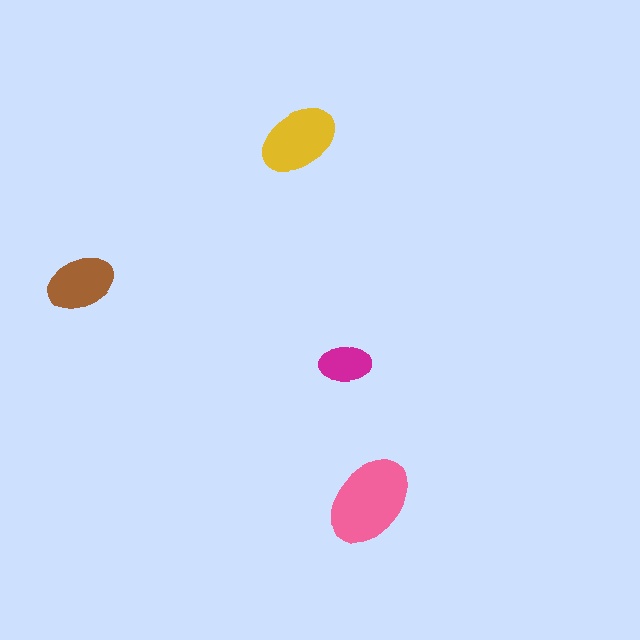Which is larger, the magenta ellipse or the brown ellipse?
The brown one.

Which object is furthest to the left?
The brown ellipse is leftmost.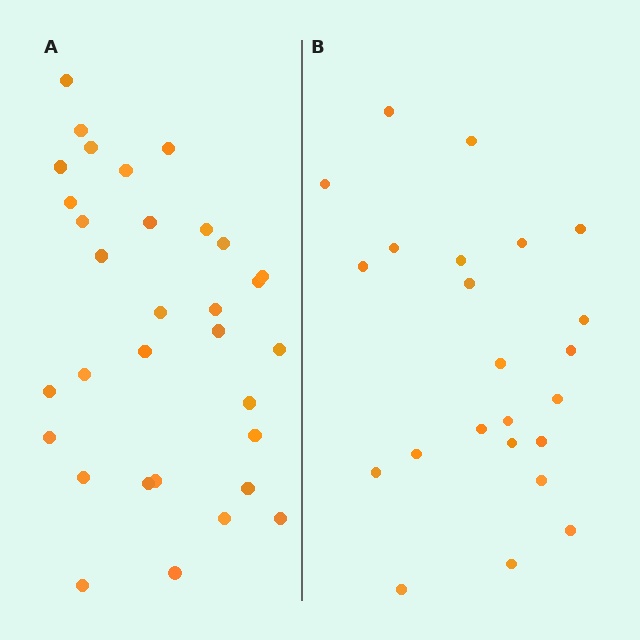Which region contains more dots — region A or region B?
Region A (the left region) has more dots.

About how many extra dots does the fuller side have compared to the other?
Region A has roughly 8 or so more dots than region B.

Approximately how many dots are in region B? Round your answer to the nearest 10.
About 20 dots. (The exact count is 23, which rounds to 20.)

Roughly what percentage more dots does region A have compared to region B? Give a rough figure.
About 40% more.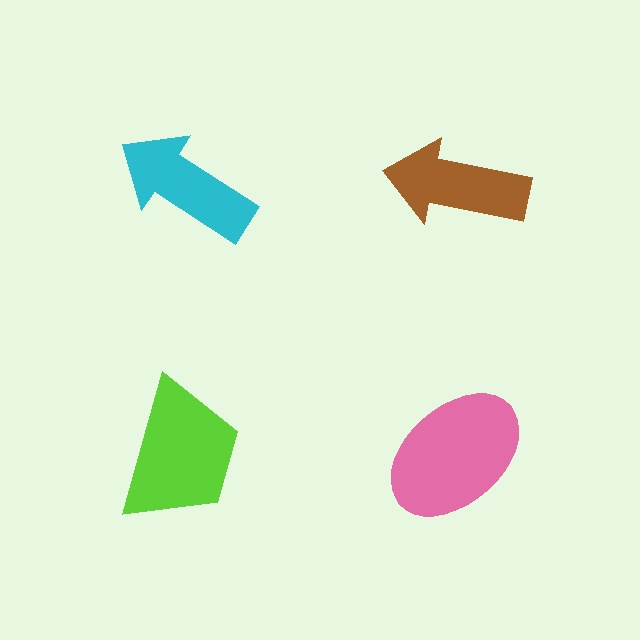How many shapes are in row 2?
2 shapes.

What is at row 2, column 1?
A lime trapezoid.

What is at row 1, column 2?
A brown arrow.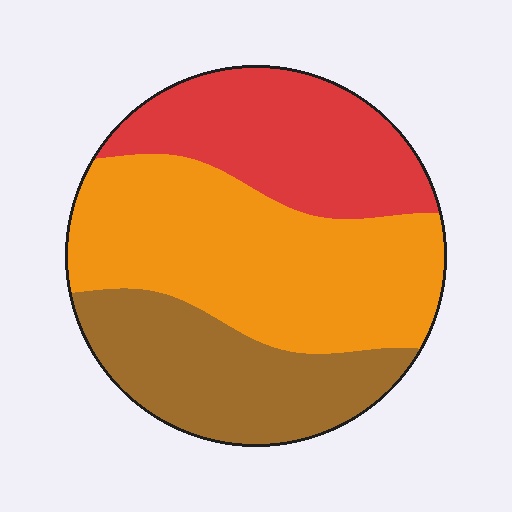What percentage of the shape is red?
Red takes up about one quarter (1/4) of the shape.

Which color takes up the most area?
Orange, at roughly 45%.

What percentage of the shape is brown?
Brown covers roughly 25% of the shape.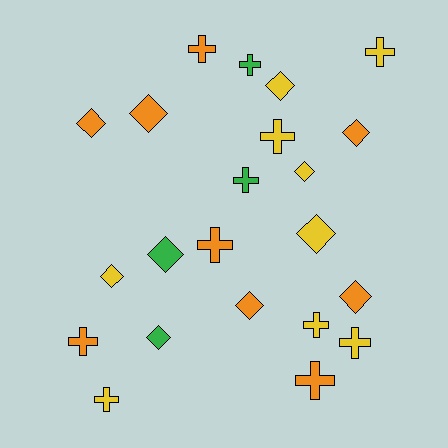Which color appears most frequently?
Orange, with 9 objects.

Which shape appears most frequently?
Cross, with 11 objects.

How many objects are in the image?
There are 22 objects.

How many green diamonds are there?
There are 2 green diamonds.